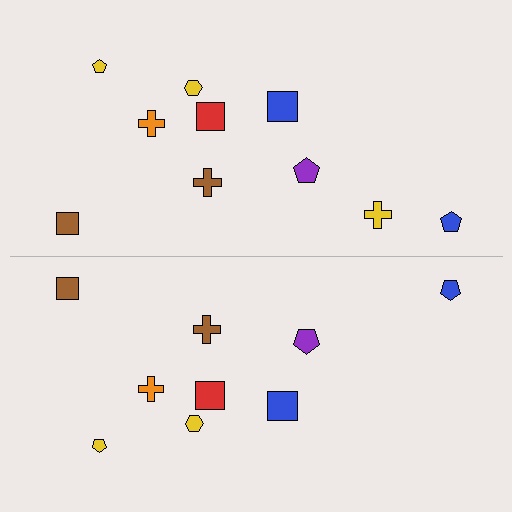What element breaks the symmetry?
A yellow cross is missing from the bottom side.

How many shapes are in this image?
There are 19 shapes in this image.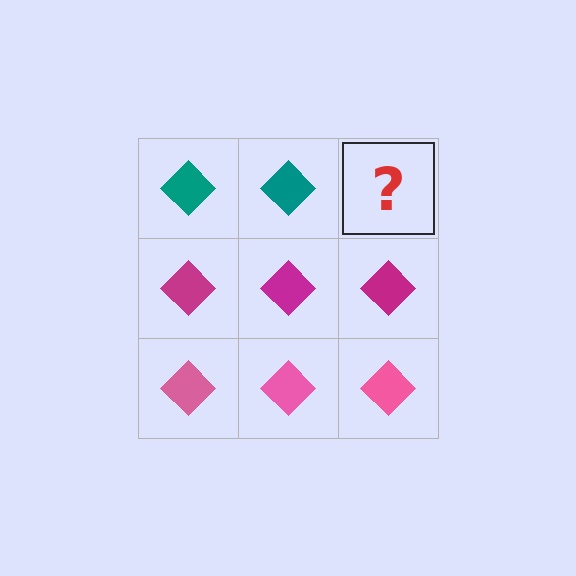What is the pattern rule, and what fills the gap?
The rule is that each row has a consistent color. The gap should be filled with a teal diamond.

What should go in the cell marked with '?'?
The missing cell should contain a teal diamond.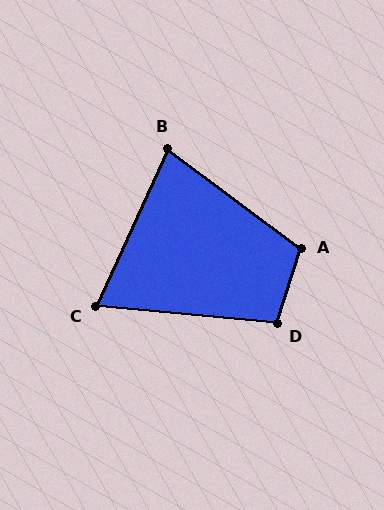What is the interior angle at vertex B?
Approximately 77 degrees (acute).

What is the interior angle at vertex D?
Approximately 103 degrees (obtuse).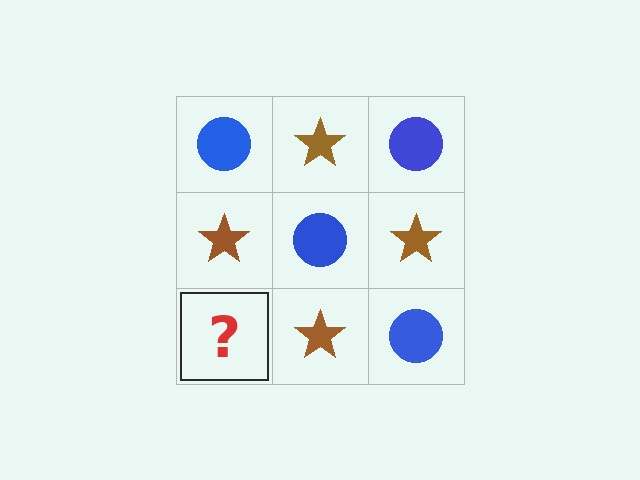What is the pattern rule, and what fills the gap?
The rule is that it alternates blue circle and brown star in a checkerboard pattern. The gap should be filled with a blue circle.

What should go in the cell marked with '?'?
The missing cell should contain a blue circle.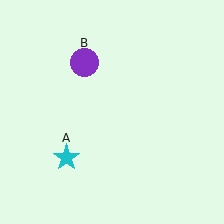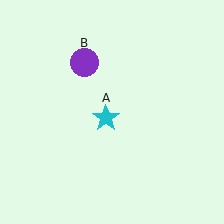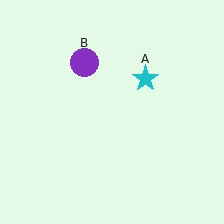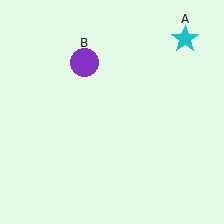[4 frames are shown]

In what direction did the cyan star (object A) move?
The cyan star (object A) moved up and to the right.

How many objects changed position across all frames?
1 object changed position: cyan star (object A).